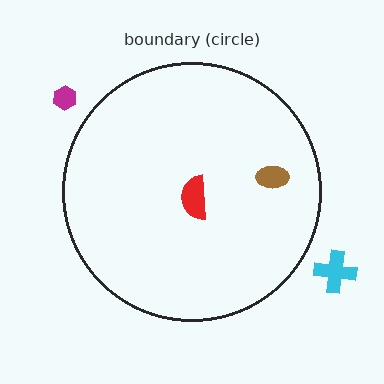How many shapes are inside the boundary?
2 inside, 2 outside.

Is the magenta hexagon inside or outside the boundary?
Outside.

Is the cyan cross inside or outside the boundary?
Outside.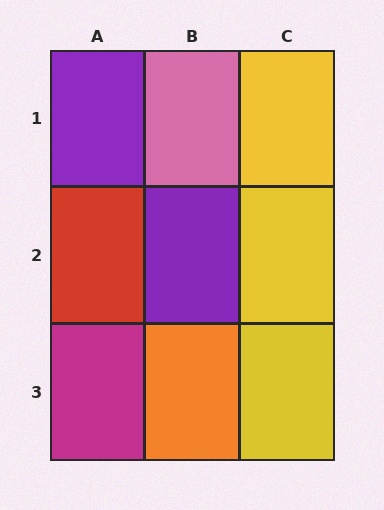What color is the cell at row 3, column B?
Orange.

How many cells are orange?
1 cell is orange.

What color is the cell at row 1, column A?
Purple.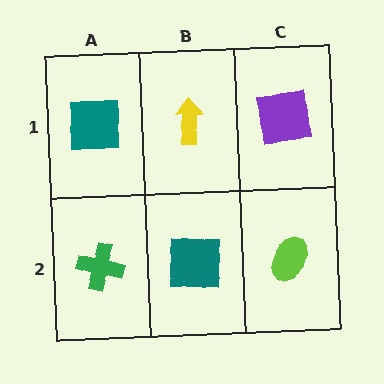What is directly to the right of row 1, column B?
A purple square.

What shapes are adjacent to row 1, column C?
A lime ellipse (row 2, column C), a yellow arrow (row 1, column B).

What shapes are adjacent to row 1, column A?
A green cross (row 2, column A), a yellow arrow (row 1, column B).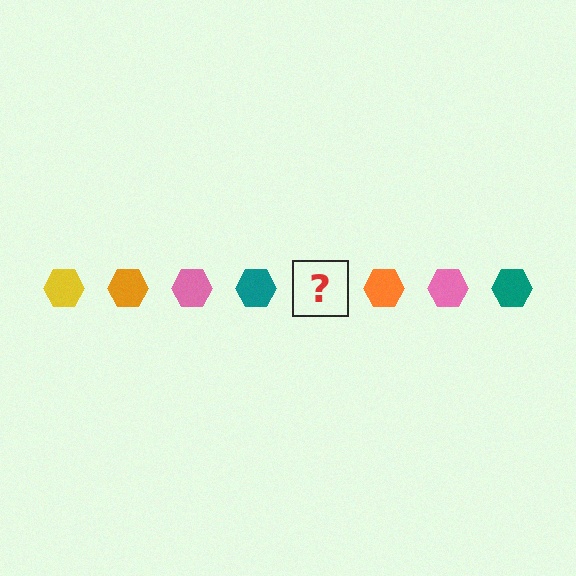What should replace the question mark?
The question mark should be replaced with a yellow hexagon.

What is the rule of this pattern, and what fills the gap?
The rule is that the pattern cycles through yellow, orange, pink, teal hexagons. The gap should be filled with a yellow hexagon.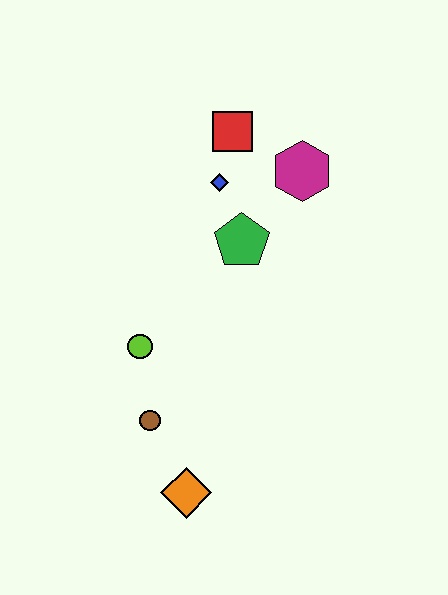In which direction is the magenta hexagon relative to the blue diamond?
The magenta hexagon is to the right of the blue diamond.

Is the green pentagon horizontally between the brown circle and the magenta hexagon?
Yes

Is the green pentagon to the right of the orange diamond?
Yes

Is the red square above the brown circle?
Yes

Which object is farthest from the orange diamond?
The red square is farthest from the orange diamond.